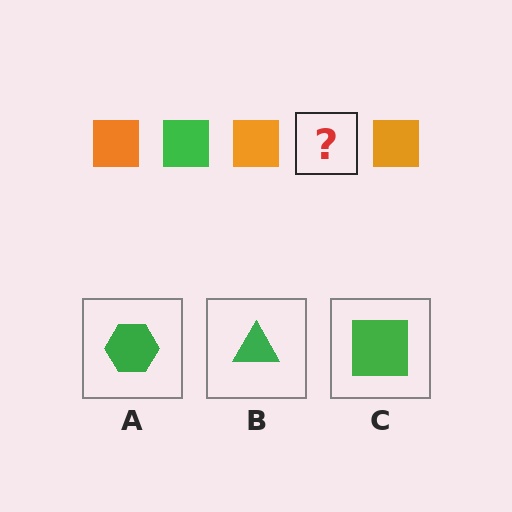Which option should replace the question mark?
Option C.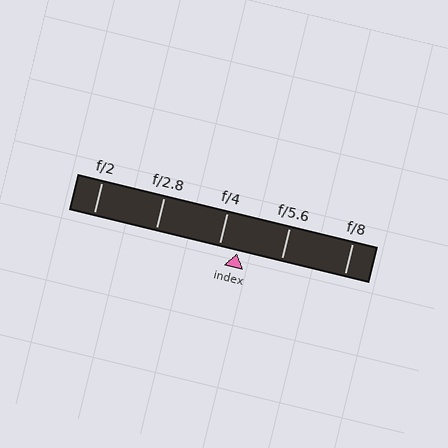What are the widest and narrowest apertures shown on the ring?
The widest aperture shown is f/2 and the narrowest is f/8.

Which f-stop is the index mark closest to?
The index mark is closest to f/4.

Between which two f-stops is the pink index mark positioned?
The index mark is between f/4 and f/5.6.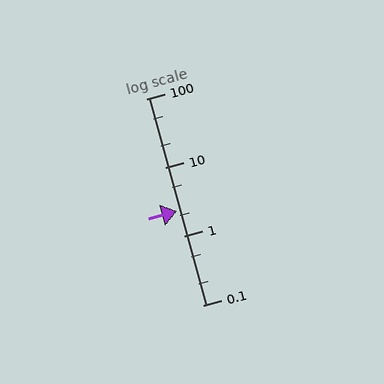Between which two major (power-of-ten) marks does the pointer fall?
The pointer is between 1 and 10.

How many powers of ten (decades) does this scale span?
The scale spans 3 decades, from 0.1 to 100.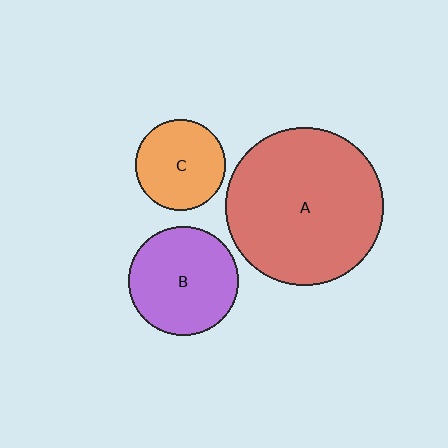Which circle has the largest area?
Circle A (red).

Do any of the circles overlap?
No, none of the circles overlap.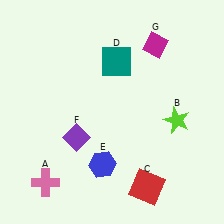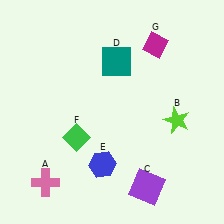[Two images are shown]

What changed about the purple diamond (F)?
In Image 1, F is purple. In Image 2, it changed to green.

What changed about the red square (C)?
In Image 1, C is red. In Image 2, it changed to purple.